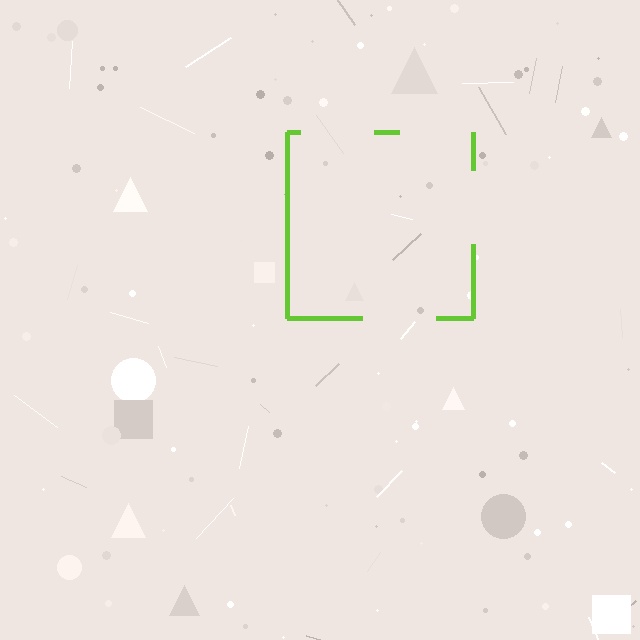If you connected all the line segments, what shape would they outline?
They would outline a square.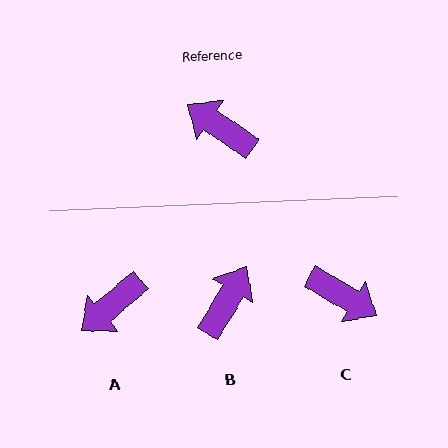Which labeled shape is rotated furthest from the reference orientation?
C, about 176 degrees away.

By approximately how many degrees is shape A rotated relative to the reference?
Approximately 75 degrees counter-clockwise.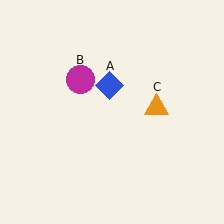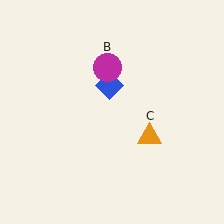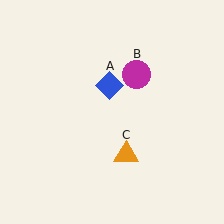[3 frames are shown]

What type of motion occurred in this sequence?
The magenta circle (object B), orange triangle (object C) rotated clockwise around the center of the scene.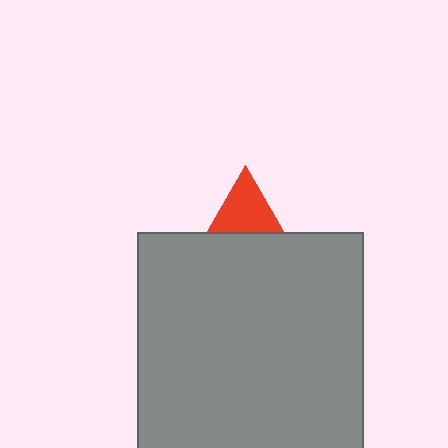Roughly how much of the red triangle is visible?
A small part of it is visible (roughly 35%).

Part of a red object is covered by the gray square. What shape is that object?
It is a triangle.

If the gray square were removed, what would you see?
You would see the complete red triangle.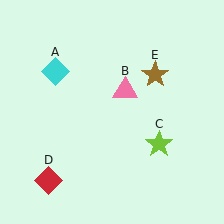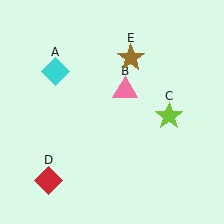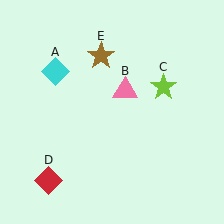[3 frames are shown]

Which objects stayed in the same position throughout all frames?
Cyan diamond (object A) and pink triangle (object B) and red diamond (object D) remained stationary.